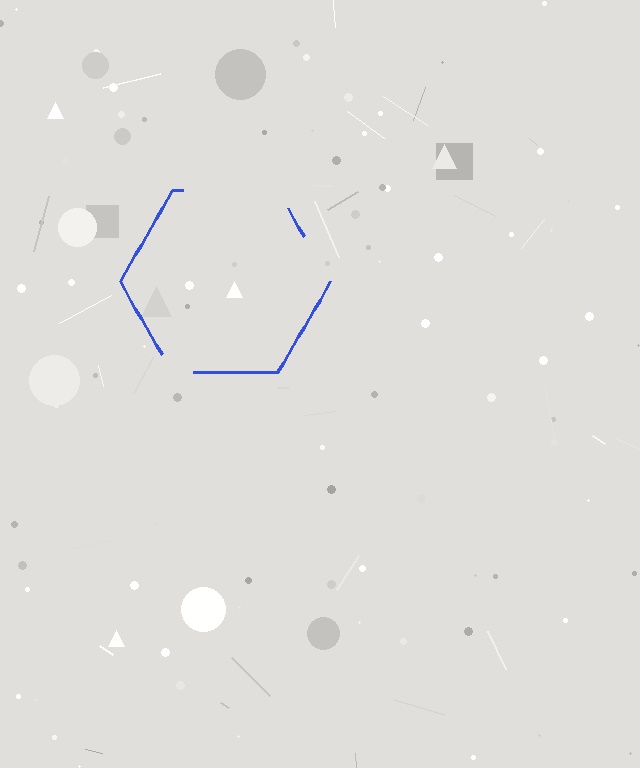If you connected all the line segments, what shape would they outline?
They would outline a hexagon.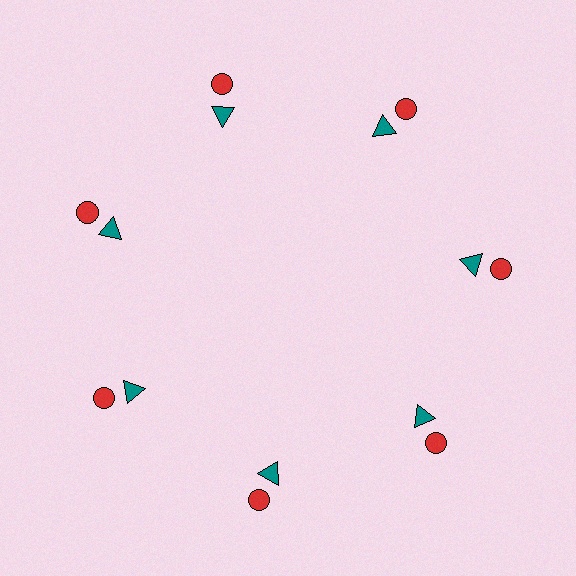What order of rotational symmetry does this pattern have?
This pattern has 7-fold rotational symmetry.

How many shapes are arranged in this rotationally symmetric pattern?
There are 14 shapes, arranged in 7 groups of 2.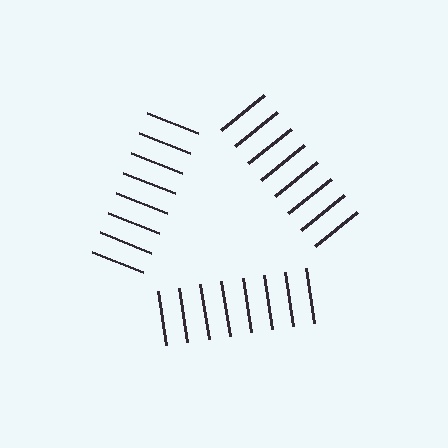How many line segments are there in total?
24 — 8 along each of the 3 edges.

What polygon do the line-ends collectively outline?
An illusory triangle — the line segments terminate on its edges but no continuous stroke is drawn.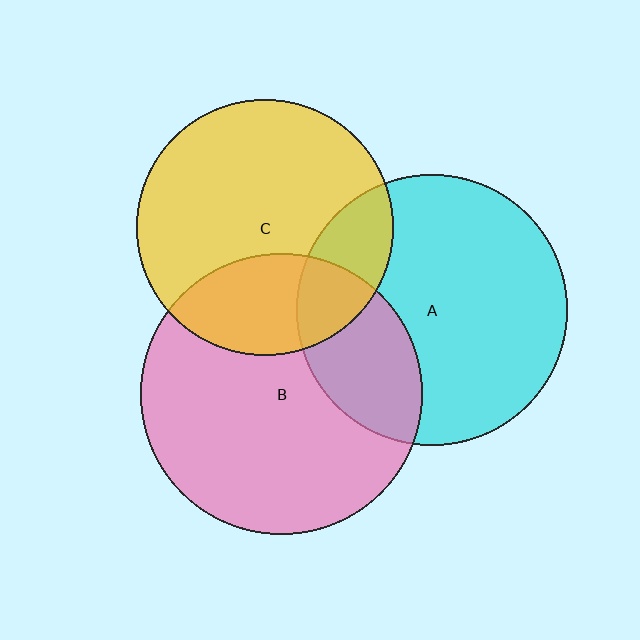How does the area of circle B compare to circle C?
Approximately 1.2 times.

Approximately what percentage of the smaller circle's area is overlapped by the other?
Approximately 20%.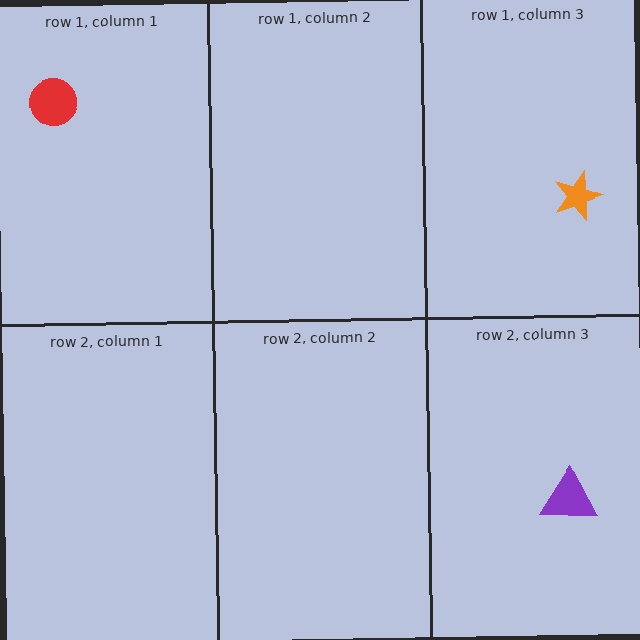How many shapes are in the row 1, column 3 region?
1.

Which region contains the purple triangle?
The row 2, column 3 region.